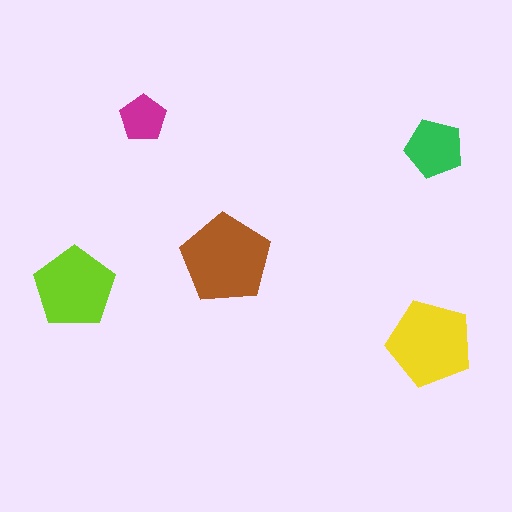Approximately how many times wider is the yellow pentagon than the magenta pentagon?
About 2 times wider.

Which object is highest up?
The magenta pentagon is topmost.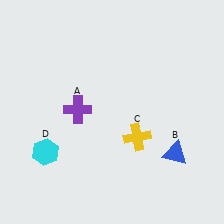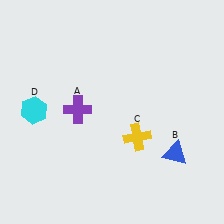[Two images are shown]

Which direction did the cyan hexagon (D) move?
The cyan hexagon (D) moved up.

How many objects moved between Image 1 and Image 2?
1 object moved between the two images.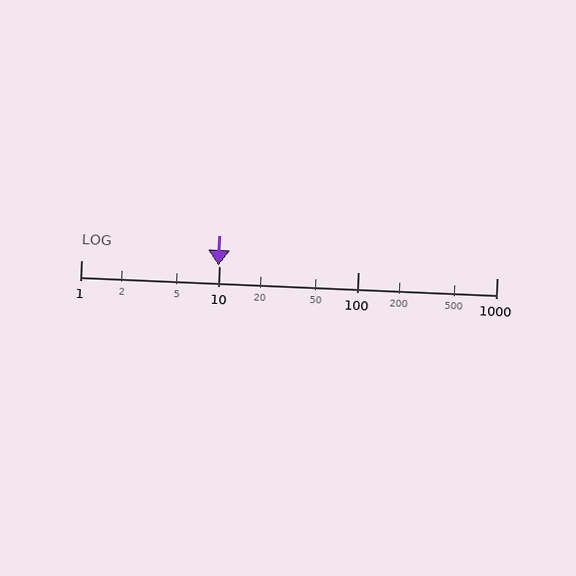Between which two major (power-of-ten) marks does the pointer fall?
The pointer is between 1 and 10.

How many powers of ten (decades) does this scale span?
The scale spans 3 decades, from 1 to 1000.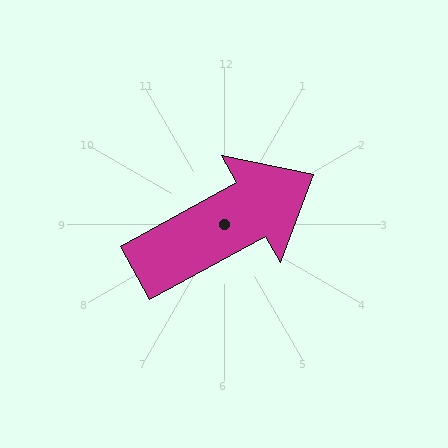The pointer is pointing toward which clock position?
Roughly 2 o'clock.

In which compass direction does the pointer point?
Northeast.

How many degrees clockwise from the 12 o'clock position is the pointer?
Approximately 61 degrees.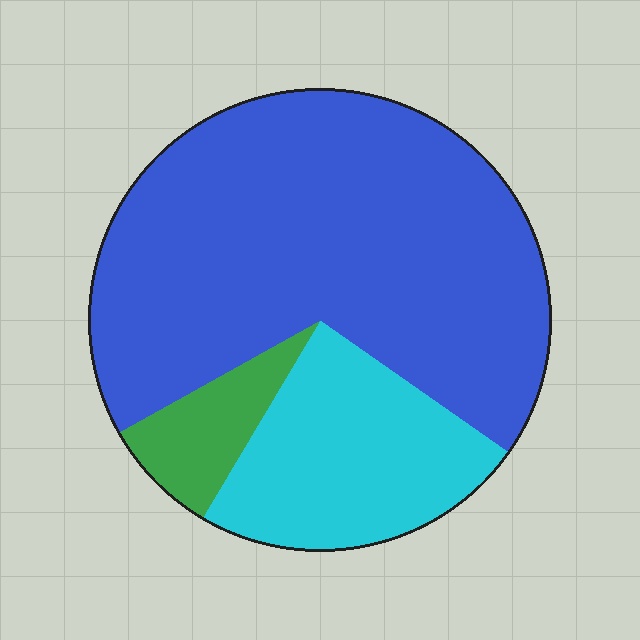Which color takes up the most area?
Blue, at roughly 70%.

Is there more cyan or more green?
Cyan.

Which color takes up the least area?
Green, at roughly 10%.